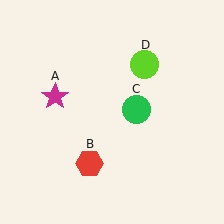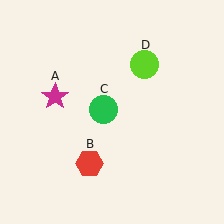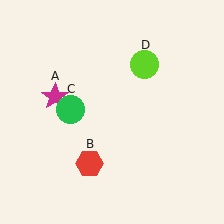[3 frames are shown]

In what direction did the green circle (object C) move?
The green circle (object C) moved left.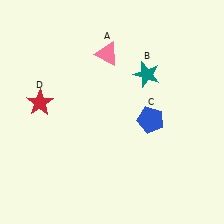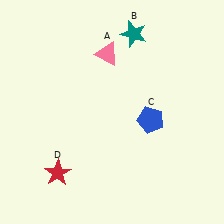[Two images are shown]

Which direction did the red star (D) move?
The red star (D) moved down.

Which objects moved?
The objects that moved are: the teal star (B), the red star (D).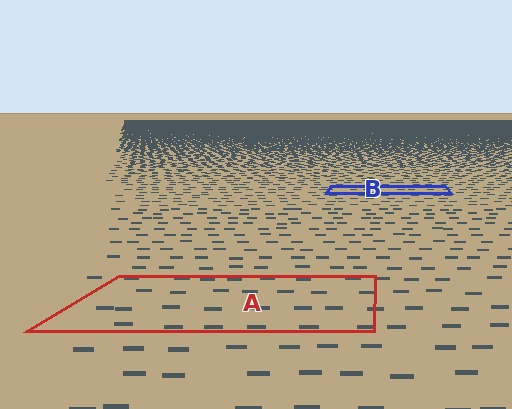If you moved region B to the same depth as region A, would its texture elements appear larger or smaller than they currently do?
They would appear larger. At a closer depth, the same texture elements are projected at a bigger on-screen size.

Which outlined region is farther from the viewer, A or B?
Region B is farther from the viewer — the texture elements inside it appear smaller and more densely packed.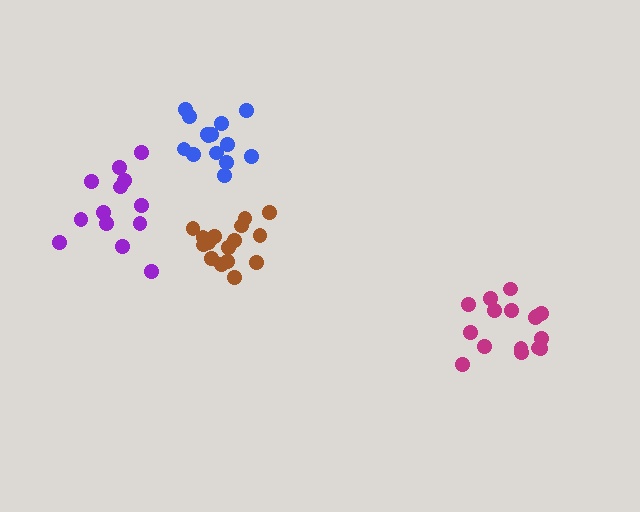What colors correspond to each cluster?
The clusters are colored: brown, blue, purple, magenta.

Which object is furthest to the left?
The purple cluster is leftmost.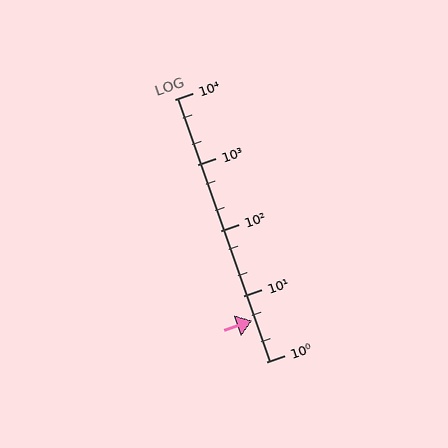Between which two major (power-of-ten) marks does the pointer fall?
The pointer is between 1 and 10.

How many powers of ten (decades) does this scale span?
The scale spans 4 decades, from 1 to 10000.